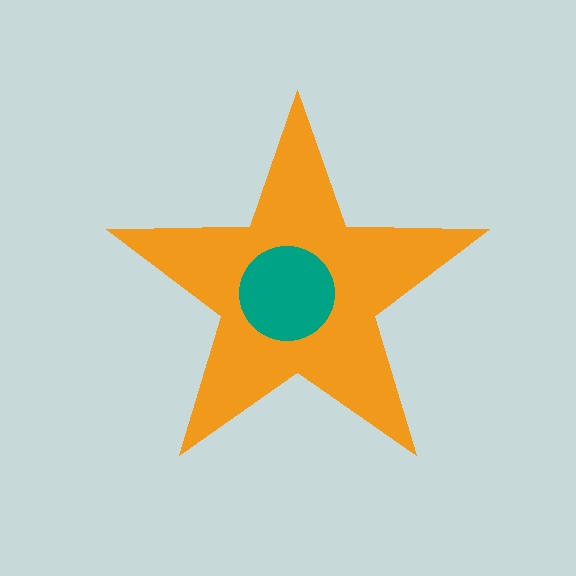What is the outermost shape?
The orange star.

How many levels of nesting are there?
2.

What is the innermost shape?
The teal circle.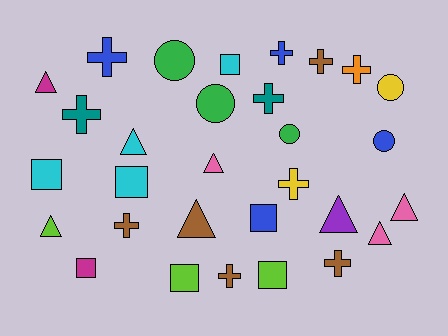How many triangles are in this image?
There are 8 triangles.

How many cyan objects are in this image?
There are 4 cyan objects.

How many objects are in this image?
There are 30 objects.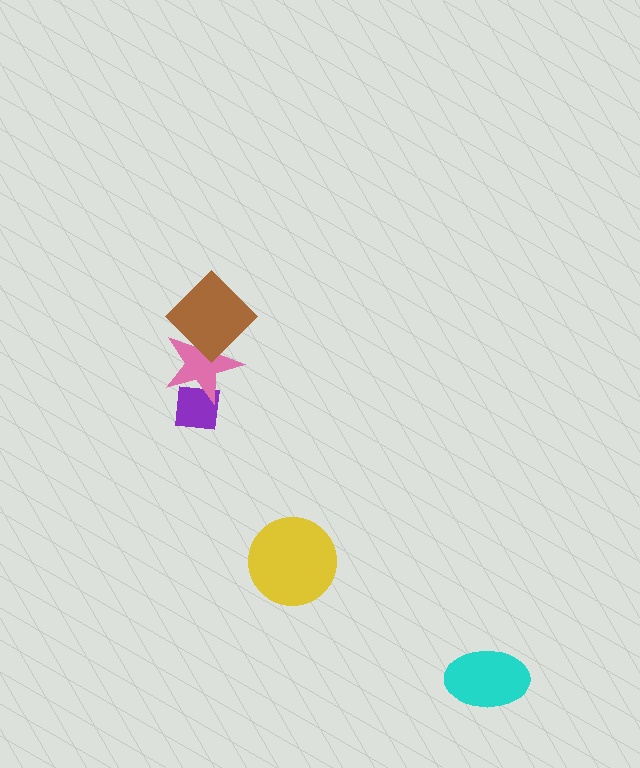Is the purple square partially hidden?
Yes, it is partially covered by another shape.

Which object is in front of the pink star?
The brown diamond is in front of the pink star.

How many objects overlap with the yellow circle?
0 objects overlap with the yellow circle.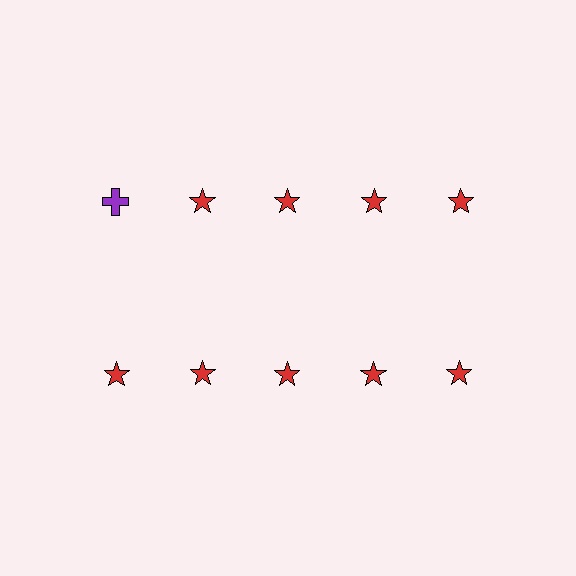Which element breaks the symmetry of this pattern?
The purple cross in the top row, leftmost column breaks the symmetry. All other shapes are red stars.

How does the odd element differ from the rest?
It differs in both color (purple instead of red) and shape (cross instead of star).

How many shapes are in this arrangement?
There are 10 shapes arranged in a grid pattern.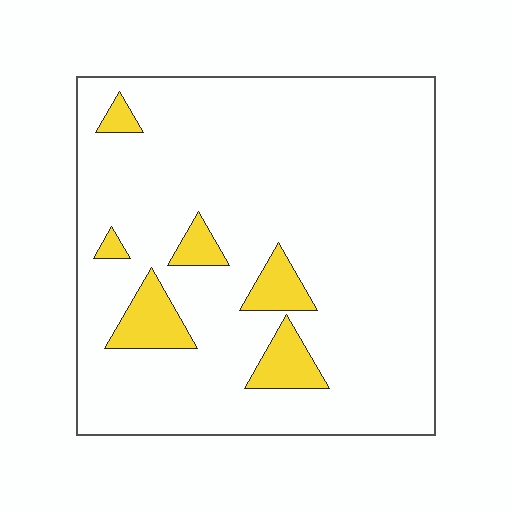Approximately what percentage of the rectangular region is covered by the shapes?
Approximately 10%.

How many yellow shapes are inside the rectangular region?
6.